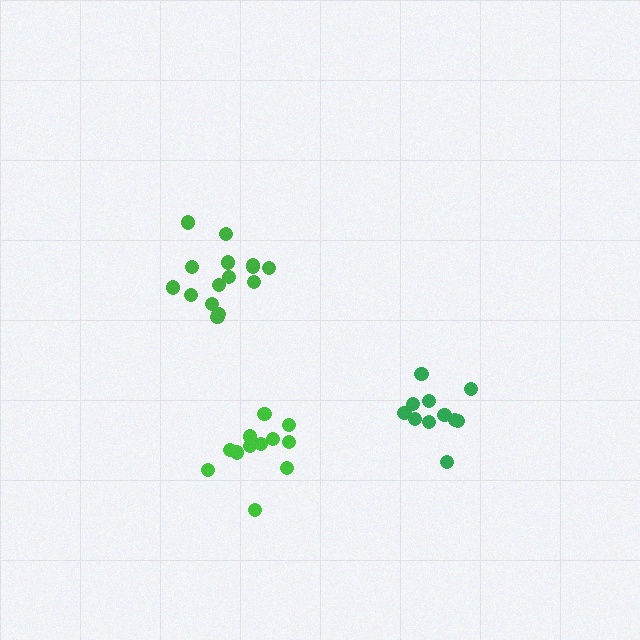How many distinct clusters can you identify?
There are 3 distinct clusters.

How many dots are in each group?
Group 1: 15 dots, Group 2: 12 dots, Group 3: 11 dots (38 total).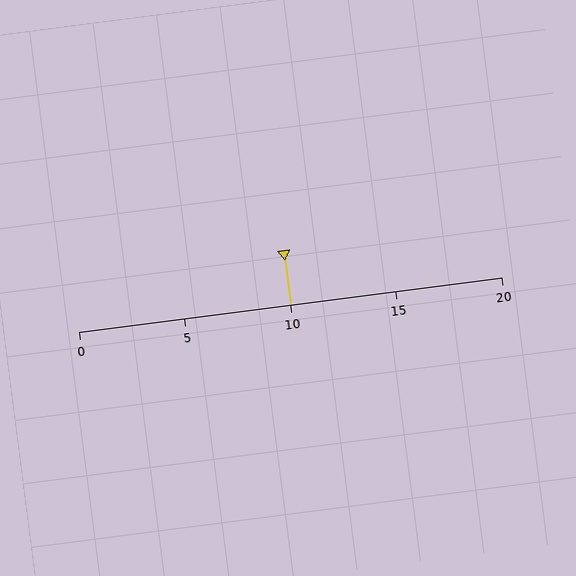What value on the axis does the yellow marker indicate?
The marker indicates approximately 10.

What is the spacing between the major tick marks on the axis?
The major ticks are spaced 5 apart.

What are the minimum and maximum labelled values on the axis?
The axis runs from 0 to 20.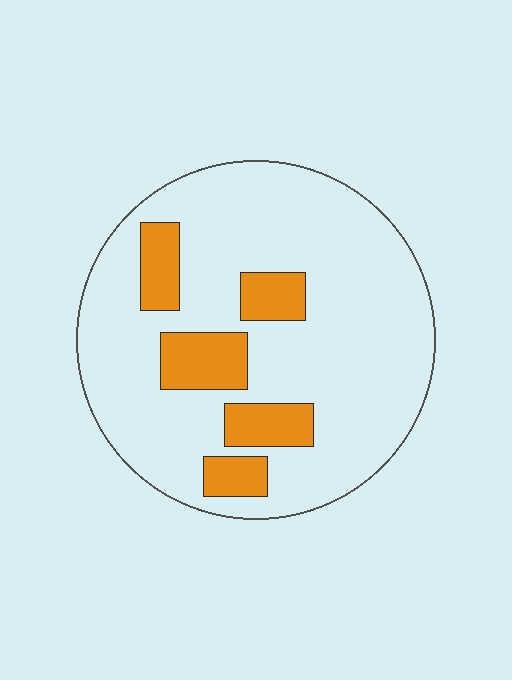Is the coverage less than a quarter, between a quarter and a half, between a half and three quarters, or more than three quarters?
Less than a quarter.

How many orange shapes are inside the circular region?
5.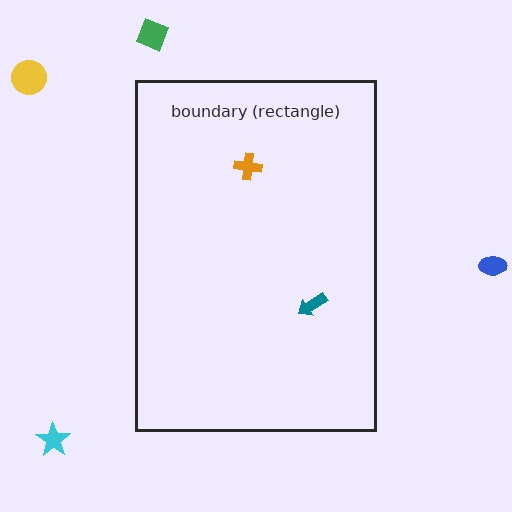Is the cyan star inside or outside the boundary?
Outside.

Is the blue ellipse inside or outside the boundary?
Outside.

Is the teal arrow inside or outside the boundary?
Inside.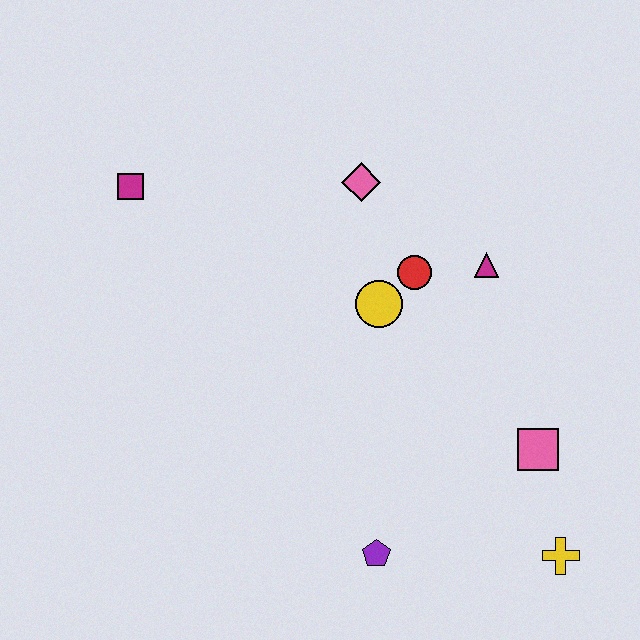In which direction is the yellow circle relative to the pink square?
The yellow circle is to the left of the pink square.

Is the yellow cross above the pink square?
No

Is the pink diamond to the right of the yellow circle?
No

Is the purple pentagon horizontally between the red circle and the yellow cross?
No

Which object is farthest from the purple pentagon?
The magenta square is farthest from the purple pentagon.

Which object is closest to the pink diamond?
The red circle is closest to the pink diamond.